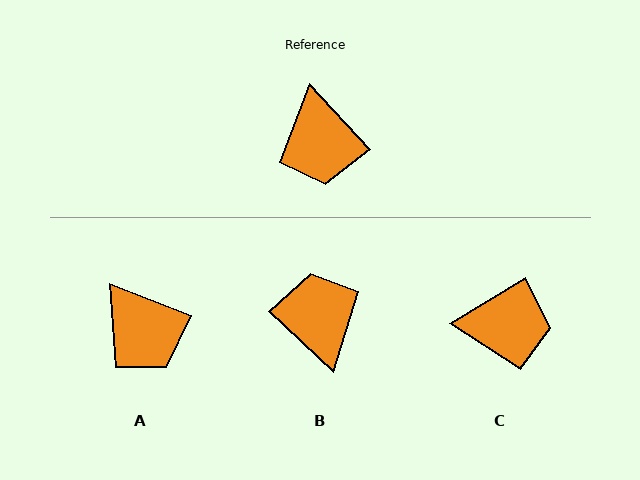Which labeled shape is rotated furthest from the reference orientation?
B, about 176 degrees away.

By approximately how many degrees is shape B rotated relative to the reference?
Approximately 176 degrees clockwise.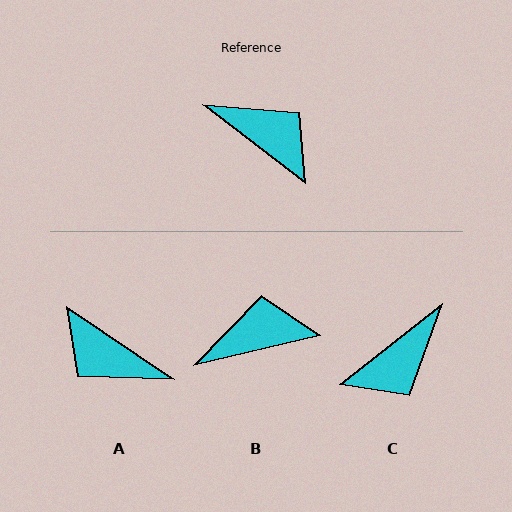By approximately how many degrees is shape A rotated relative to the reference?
Approximately 177 degrees clockwise.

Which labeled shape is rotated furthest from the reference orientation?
A, about 177 degrees away.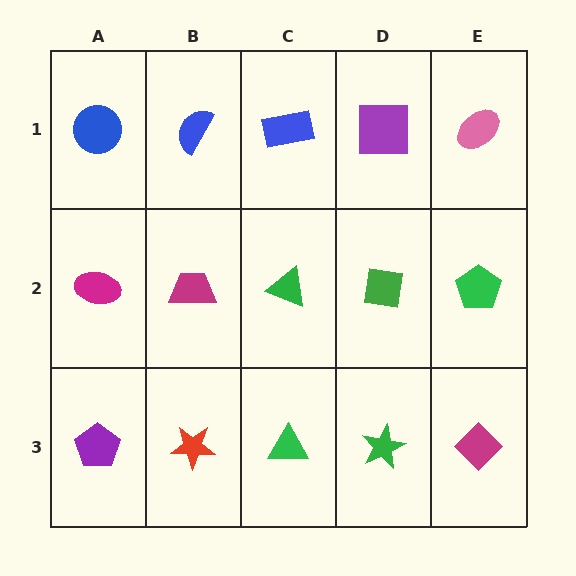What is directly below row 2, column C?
A green triangle.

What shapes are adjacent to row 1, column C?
A green triangle (row 2, column C), a blue semicircle (row 1, column B), a purple square (row 1, column D).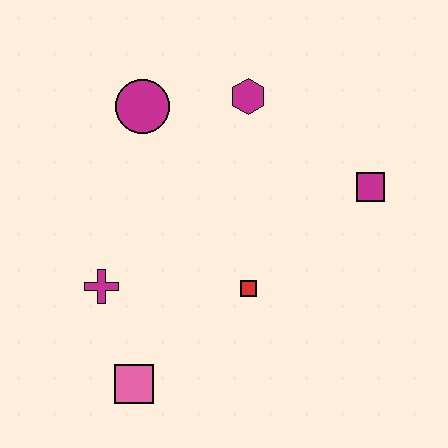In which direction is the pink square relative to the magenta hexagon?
The pink square is below the magenta hexagon.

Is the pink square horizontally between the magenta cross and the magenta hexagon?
Yes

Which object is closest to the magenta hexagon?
The magenta circle is closest to the magenta hexagon.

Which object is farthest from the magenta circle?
The pink square is farthest from the magenta circle.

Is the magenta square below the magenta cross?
No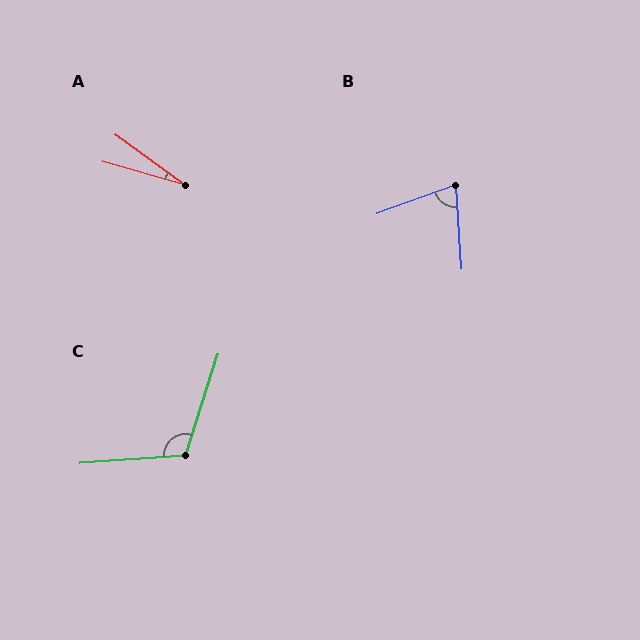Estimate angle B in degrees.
Approximately 74 degrees.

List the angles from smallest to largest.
A (20°), B (74°), C (112°).